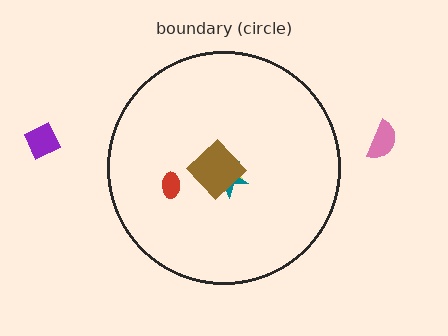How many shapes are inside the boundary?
4 inside, 2 outside.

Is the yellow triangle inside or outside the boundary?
Inside.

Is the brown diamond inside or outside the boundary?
Inside.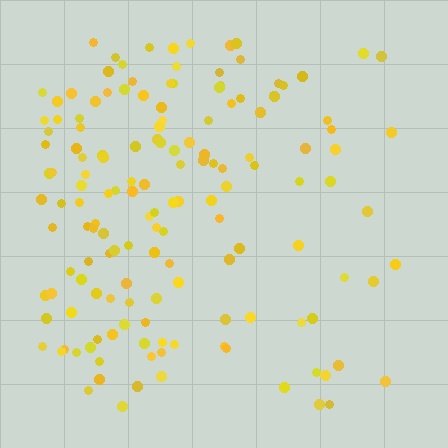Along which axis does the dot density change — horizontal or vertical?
Horizontal.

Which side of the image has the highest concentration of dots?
The left.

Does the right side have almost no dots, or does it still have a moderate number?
Still a moderate number, just noticeably fewer than the left.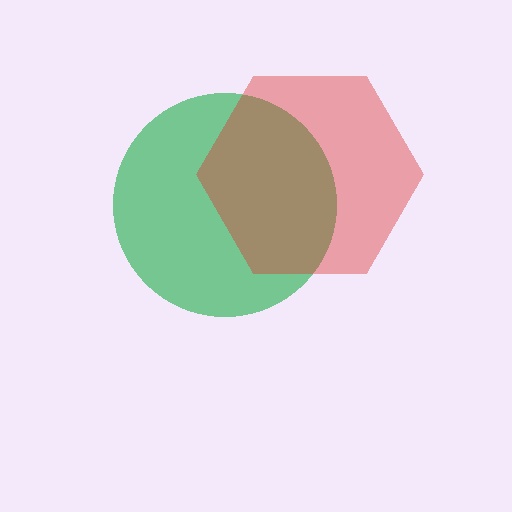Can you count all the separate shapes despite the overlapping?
Yes, there are 2 separate shapes.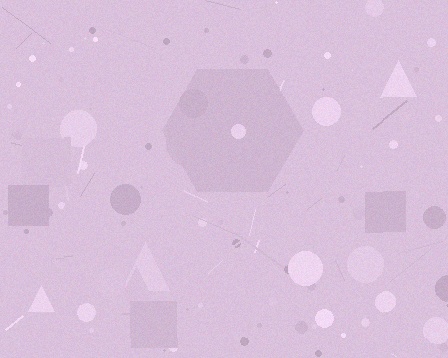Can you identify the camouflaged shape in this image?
The camouflaged shape is a hexagon.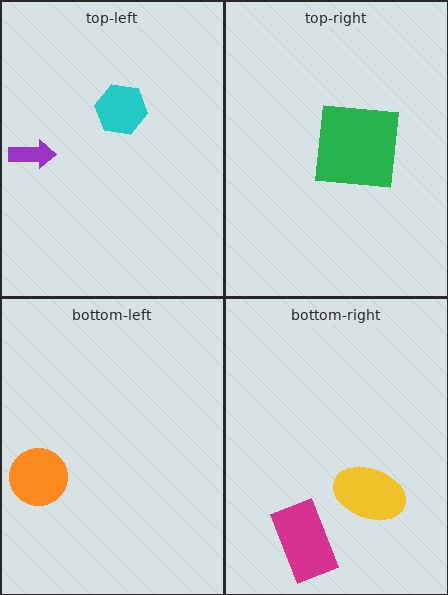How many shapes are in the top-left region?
2.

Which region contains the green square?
The top-right region.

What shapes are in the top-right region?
The green square.